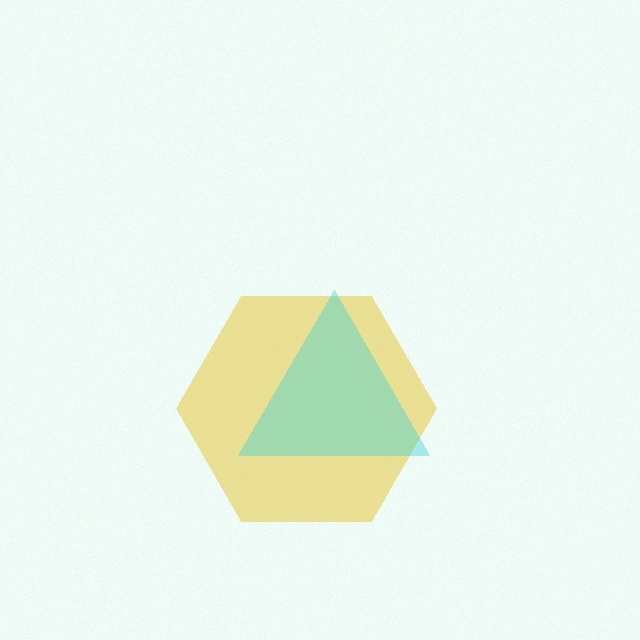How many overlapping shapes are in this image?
There are 2 overlapping shapes in the image.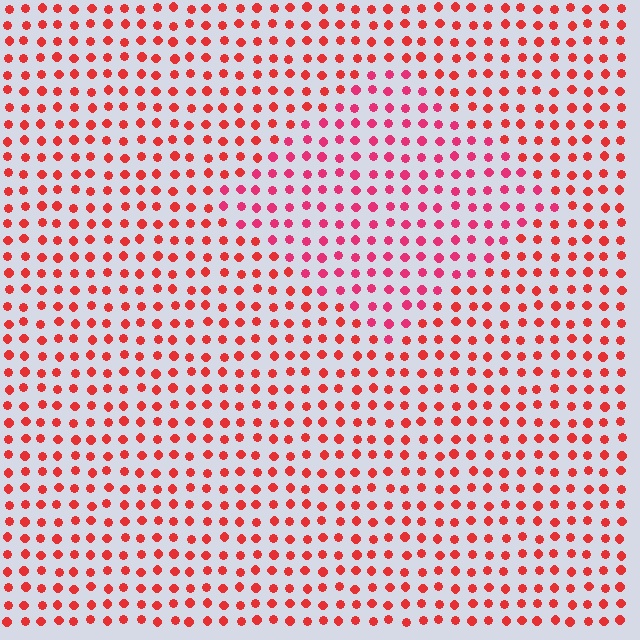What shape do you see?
I see a diamond.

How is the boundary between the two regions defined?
The boundary is defined purely by a slight shift in hue (about 23 degrees). Spacing, size, and orientation are identical on both sides.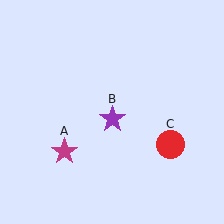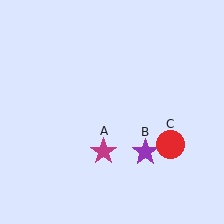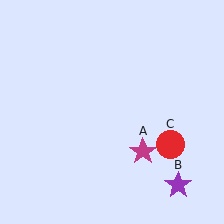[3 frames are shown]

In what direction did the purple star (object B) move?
The purple star (object B) moved down and to the right.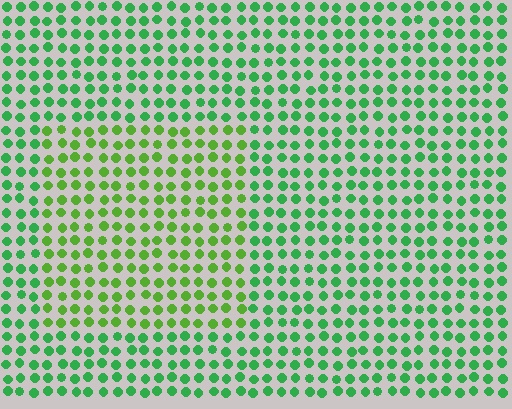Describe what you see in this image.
The image is filled with small green elements in a uniform arrangement. A rectangle-shaped region is visible where the elements are tinted to a slightly different hue, forming a subtle color boundary.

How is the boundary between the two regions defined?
The boundary is defined purely by a slight shift in hue (about 31 degrees). Spacing, size, and orientation are identical on both sides.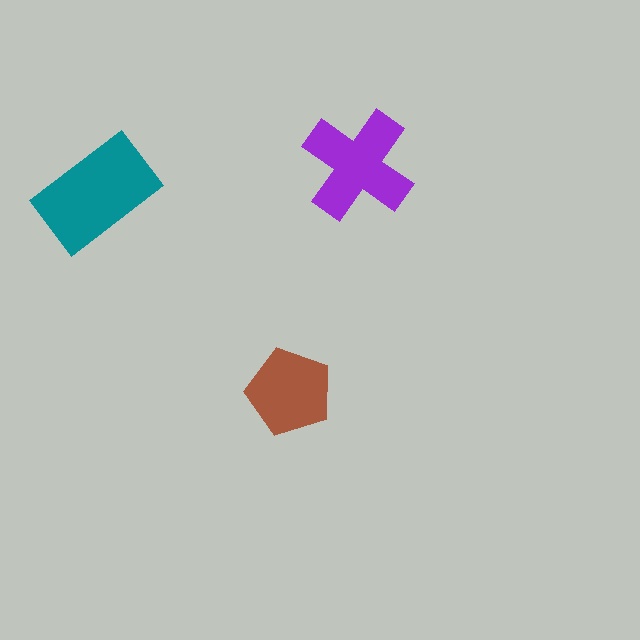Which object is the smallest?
The brown pentagon.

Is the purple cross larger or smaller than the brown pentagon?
Larger.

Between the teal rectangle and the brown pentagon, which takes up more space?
The teal rectangle.